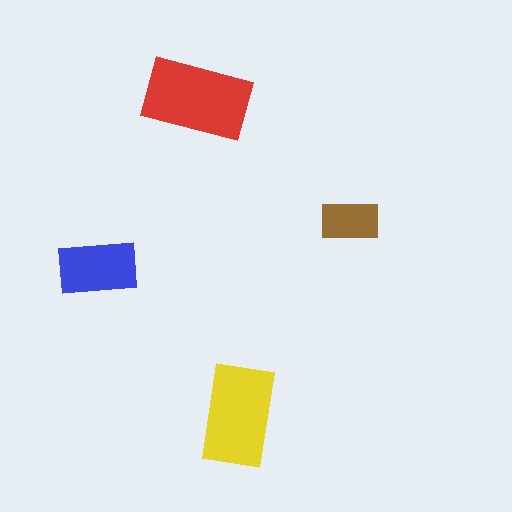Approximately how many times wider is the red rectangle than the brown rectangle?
About 2 times wider.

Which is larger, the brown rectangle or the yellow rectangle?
The yellow one.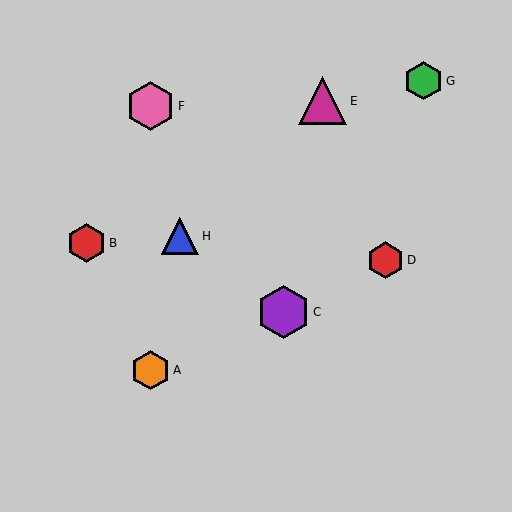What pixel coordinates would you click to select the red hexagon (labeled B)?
Click at (87, 243) to select the red hexagon B.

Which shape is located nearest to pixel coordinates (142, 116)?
The pink hexagon (labeled F) at (150, 106) is nearest to that location.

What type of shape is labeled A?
Shape A is an orange hexagon.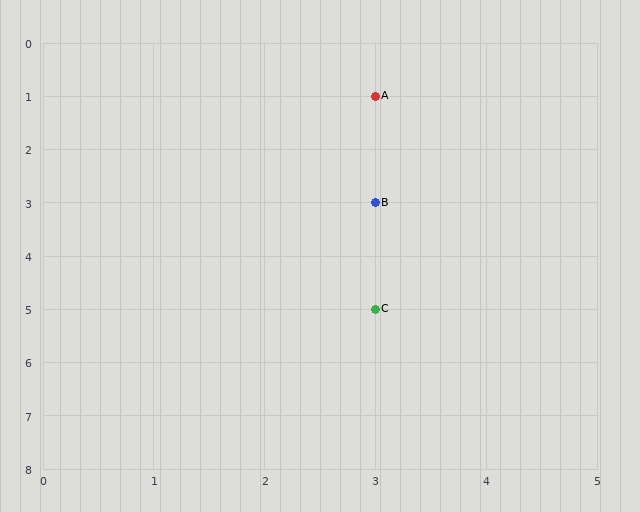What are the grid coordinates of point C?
Point C is at grid coordinates (3, 5).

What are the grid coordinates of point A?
Point A is at grid coordinates (3, 1).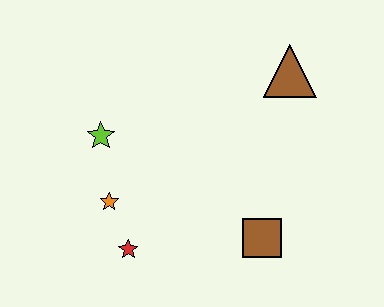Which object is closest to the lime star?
The orange star is closest to the lime star.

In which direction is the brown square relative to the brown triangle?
The brown square is below the brown triangle.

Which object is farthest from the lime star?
The brown triangle is farthest from the lime star.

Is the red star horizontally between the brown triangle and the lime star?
Yes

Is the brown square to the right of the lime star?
Yes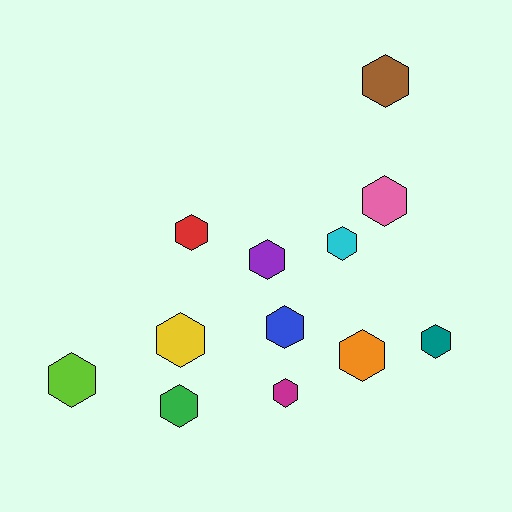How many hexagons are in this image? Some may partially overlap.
There are 12 hexagons.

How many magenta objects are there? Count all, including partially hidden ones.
There is 1 magenta object.